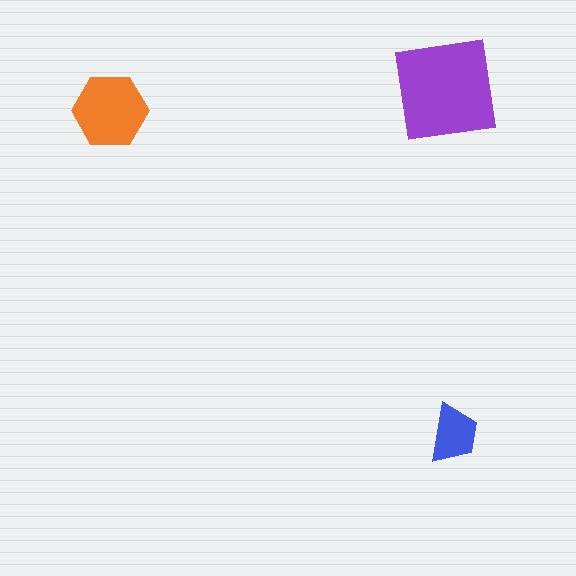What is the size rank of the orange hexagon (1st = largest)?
2nd.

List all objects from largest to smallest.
The purple square, the orange hexagon, the blue trapezoid.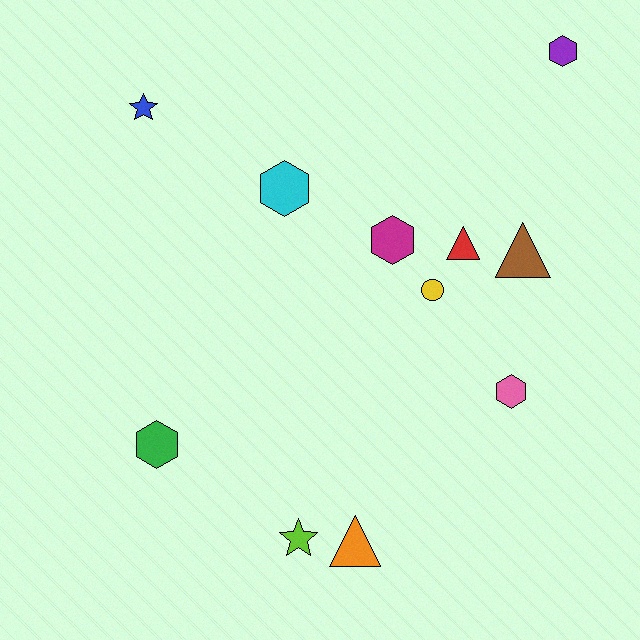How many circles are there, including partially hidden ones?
There is 1 circle.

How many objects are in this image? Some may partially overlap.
There are 11 objects.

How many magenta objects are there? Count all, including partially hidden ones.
There is 1 magenta object.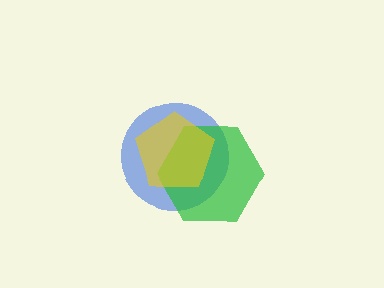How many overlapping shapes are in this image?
There are 3 overlapping shapes in the image.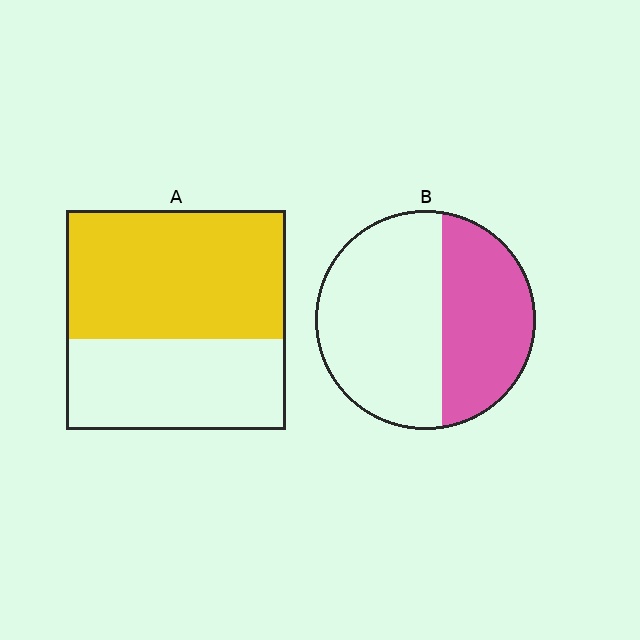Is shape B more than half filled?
No.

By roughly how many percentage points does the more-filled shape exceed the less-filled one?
By roughly 20 percentage points (A over B).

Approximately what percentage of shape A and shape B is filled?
A is approximately 60% and B is approximately 40%.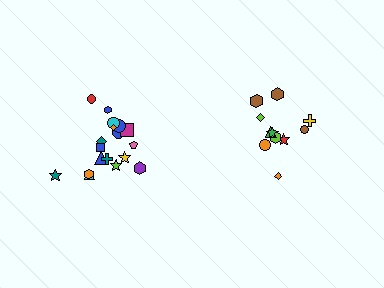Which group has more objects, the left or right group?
The left group.